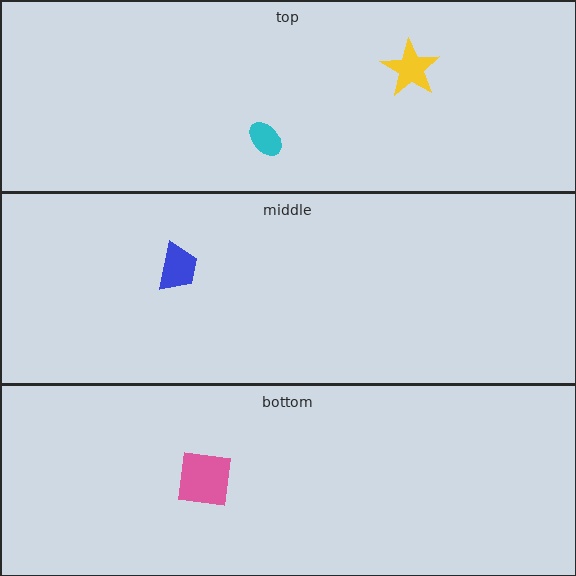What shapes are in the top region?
The yellow star, the cyan ellipse.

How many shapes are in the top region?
2.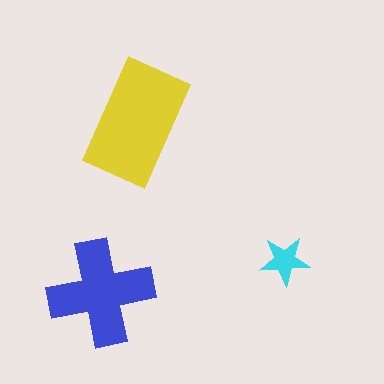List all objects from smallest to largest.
The cyan star, the blue cross, the yellow rectangle.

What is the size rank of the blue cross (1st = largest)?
2nd.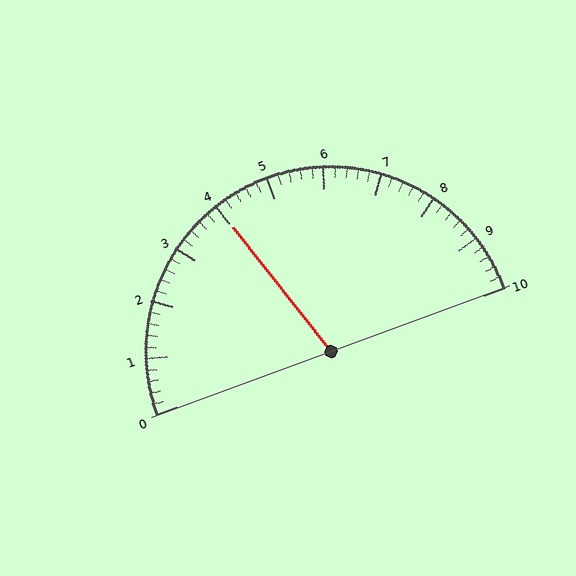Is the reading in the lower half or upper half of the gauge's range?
The reading is in the lower half of the range (0 to 10).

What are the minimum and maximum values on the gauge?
The gauge ranges from 0 to 10.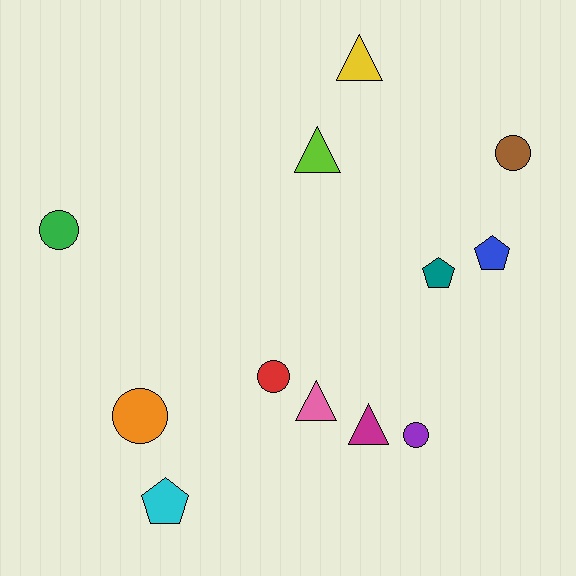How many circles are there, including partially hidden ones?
There are 5 circles.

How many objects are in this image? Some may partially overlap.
There are 12 objects.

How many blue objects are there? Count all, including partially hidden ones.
There is 1 blue object.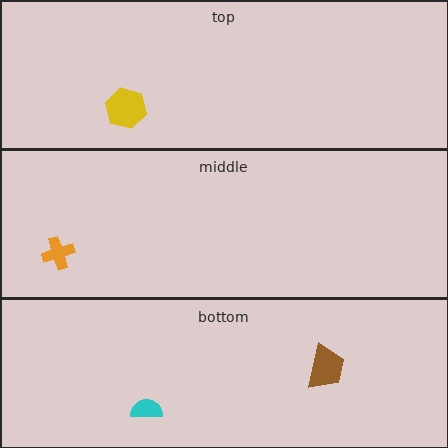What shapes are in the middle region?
The orange cross.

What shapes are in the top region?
The yellow hexagon.